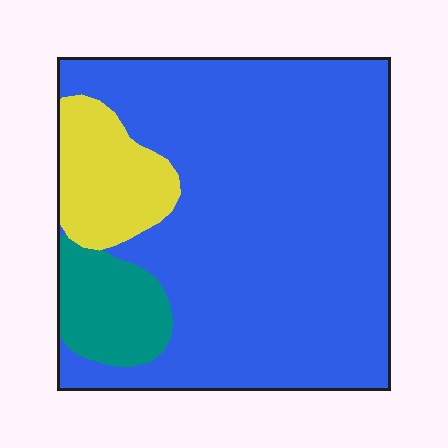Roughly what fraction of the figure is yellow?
Yellow covers 12% of the figure.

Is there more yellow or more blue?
Blue.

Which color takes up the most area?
Blue, at roughly 80%.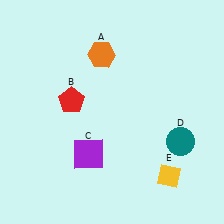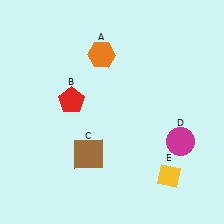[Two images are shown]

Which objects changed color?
C changed from purple to brown. D changed from teal to magenta.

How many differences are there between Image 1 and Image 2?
There are 2 differences between the two images.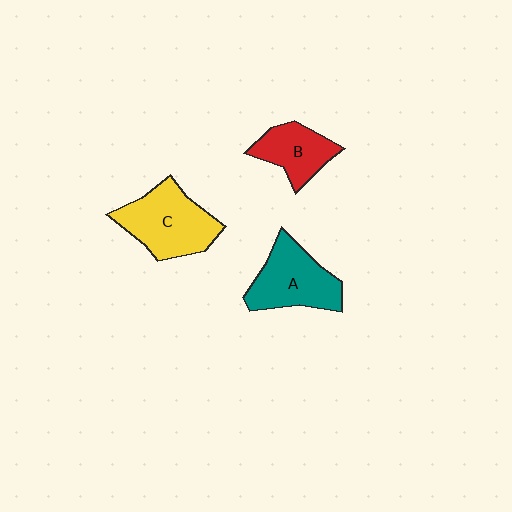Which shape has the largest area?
Shape C (yellow).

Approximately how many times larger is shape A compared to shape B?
Approximately 1.4 times.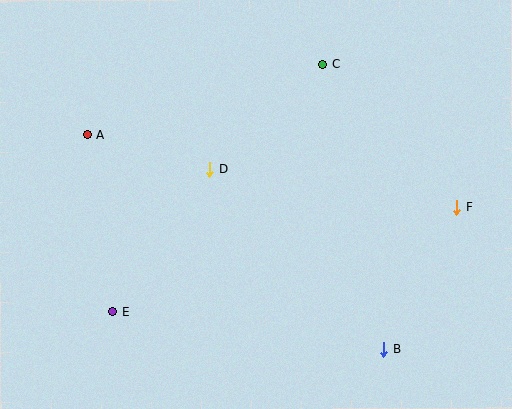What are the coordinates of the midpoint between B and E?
The midpoint between B and E is at (248, 330).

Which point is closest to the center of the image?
Point D at (209, 170) is closest to the center.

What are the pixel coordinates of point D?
Point D is at (209, 170).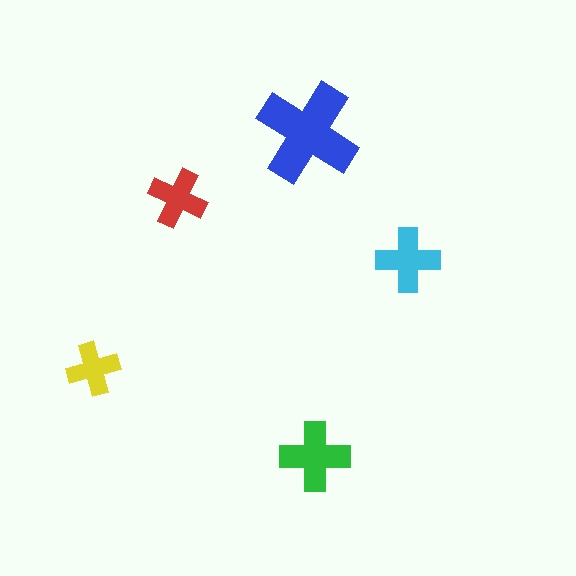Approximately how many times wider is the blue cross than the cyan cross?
About 1.5 times wider.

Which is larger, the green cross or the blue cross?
The blue one.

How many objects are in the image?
There are 5 objects in the image.